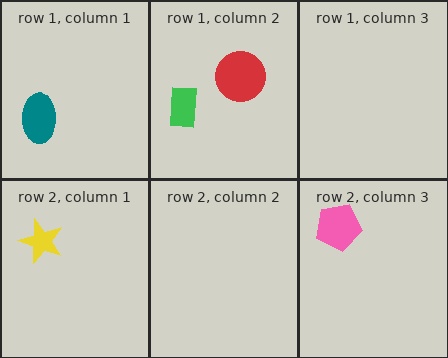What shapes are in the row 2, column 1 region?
The yellow star.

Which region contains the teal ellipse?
The row 1, column 1 region.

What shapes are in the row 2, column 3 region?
The pink pentagon.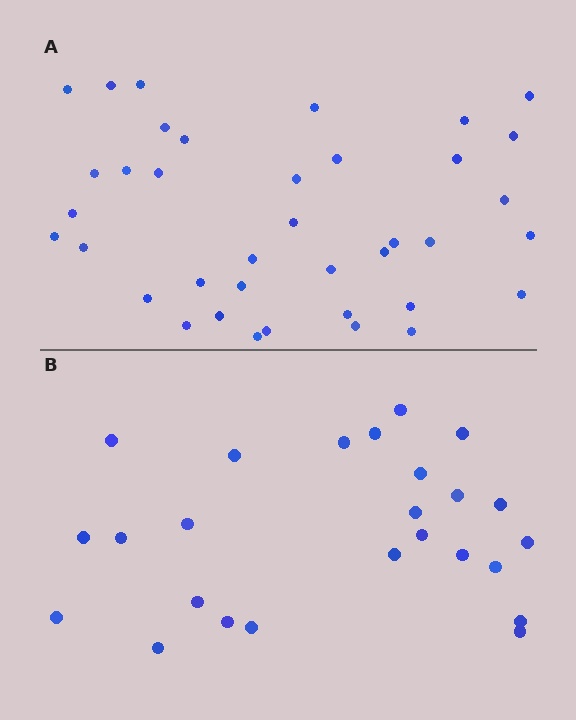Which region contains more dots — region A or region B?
Region A (the top region) has more dots.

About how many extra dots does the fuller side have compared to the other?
Region A has approximately 15 more dots than region B.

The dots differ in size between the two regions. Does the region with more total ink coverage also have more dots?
No. Region B has more total ink coverage because its dots are larger, but region A actually contains more individual dots. Total area can be misleading — the number of items is what matters here.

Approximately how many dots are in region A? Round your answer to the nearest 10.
About 40 dots. (The exact count is 38, which rounds to 40.)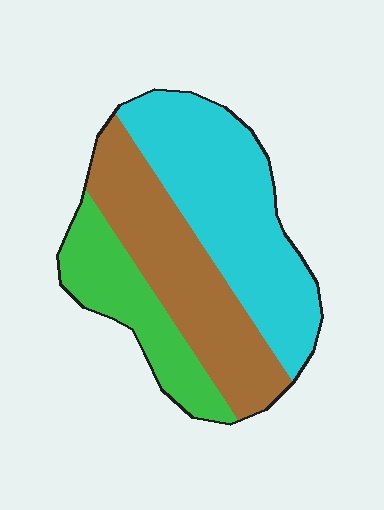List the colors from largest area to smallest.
From largest to smallest: cyan, brown, green.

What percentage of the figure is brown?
Brown covers roughly 35% of the figure.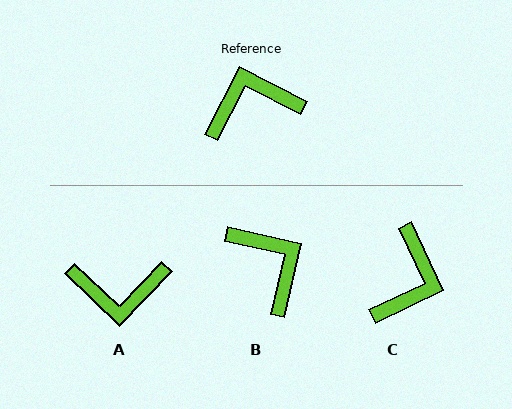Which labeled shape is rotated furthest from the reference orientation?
A, about 164 degrees away.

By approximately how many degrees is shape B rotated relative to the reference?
Approximately 75 degrees clockwise.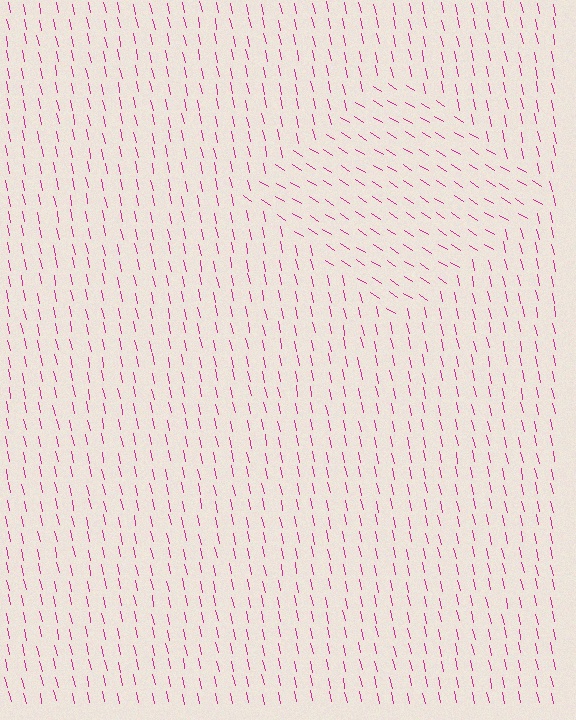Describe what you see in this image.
The image is filled with small magenta line segments. A diamond region in the image has lines oriented differently from the surrounding lines, creating a visible texture boundary.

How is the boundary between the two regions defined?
The boundary is defined purely by a change in line orientation (approximately 45 degrees difference). All lines are the same color and thickness.